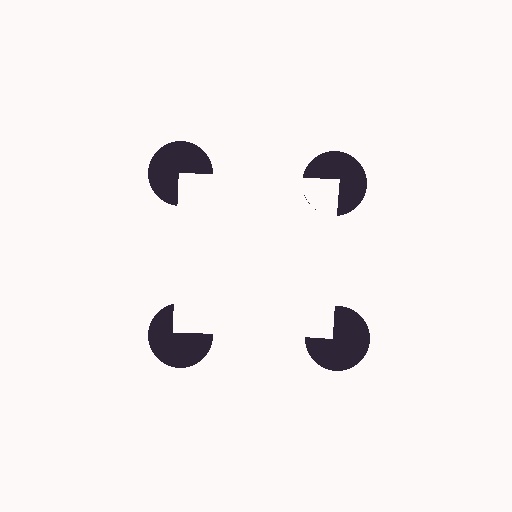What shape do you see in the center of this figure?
An illusory square — its edges are inferred from the aligned wedge cuts in the pac-man discs, not physically drawn.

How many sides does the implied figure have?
4 sides.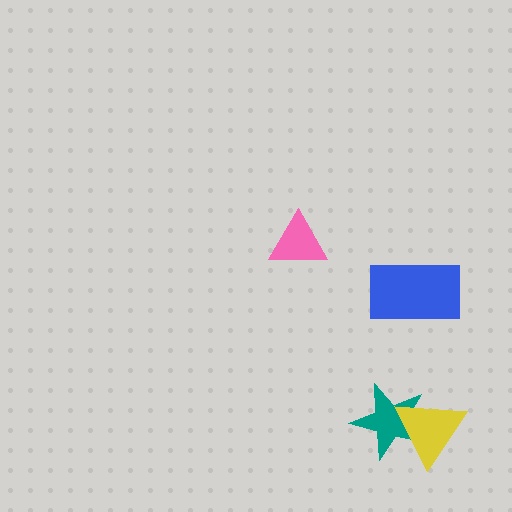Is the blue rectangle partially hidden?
No, no other shape covers it.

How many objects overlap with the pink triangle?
0 objects overlap with the pink triangle.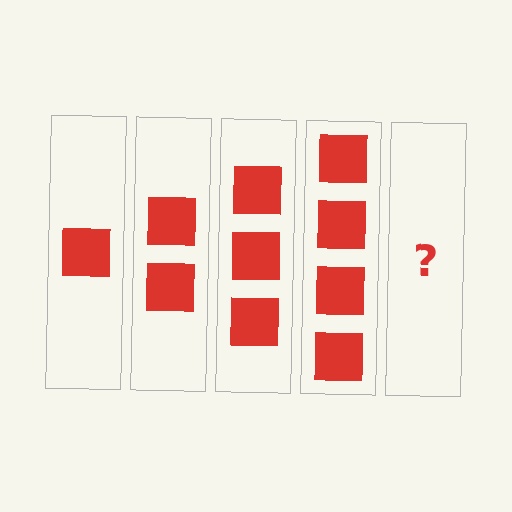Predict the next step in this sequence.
The next step is 5 squares.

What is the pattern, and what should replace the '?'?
The pattern is that each step adds one more square. The '?' should be 5 squares.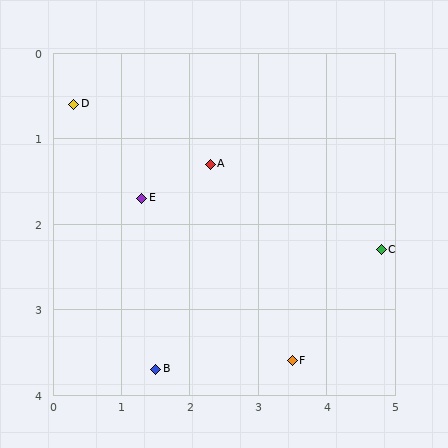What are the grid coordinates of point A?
Point A is at approximately (2.3, 1.3).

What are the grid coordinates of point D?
Point D is at approximately (0.3, 0.6).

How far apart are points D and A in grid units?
Points D and A are about 2.1 grid units apart.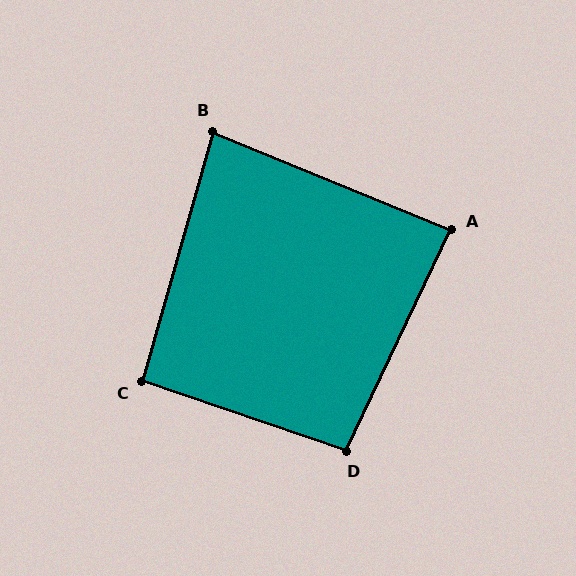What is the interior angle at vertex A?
Approximately 87 degrees (approximately right).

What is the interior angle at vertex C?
Approximately 93 degrees (approximately right).